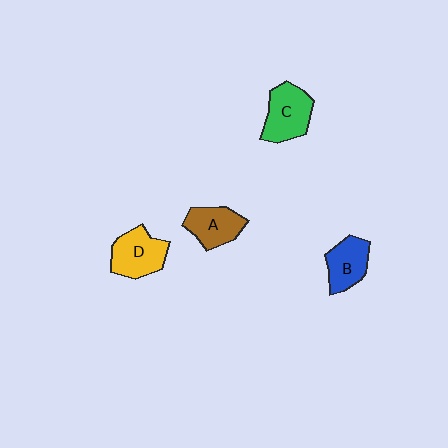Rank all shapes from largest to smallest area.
From largest to smallest: C (green), D (yellow), B (blue), A (brown).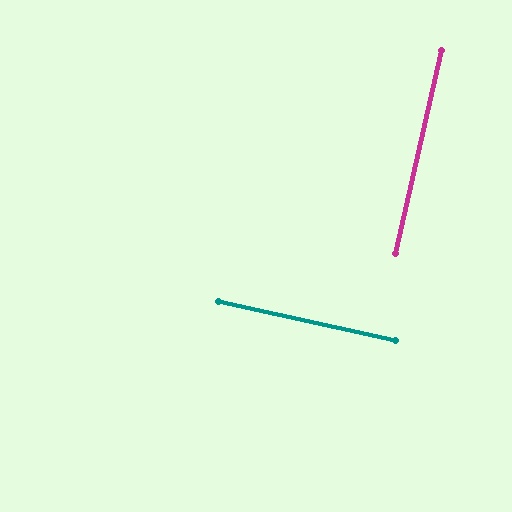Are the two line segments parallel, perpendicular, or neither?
Perpendicular — they meet at approximately 90°.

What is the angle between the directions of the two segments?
Approximately 90 degrees.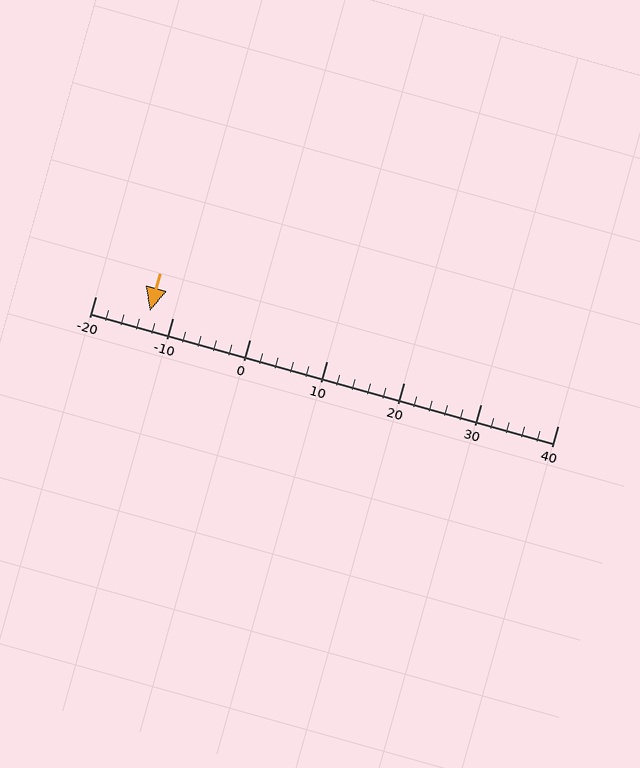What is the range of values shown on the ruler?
The ruler shows values from -20 to 40.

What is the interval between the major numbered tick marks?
The major tick marks are spaced 10 units apart.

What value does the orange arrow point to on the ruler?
The orange arrow points to approximately -13.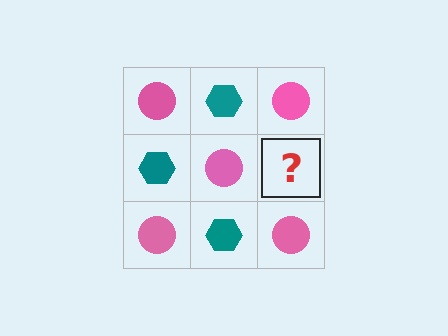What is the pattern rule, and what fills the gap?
The rule is that it alternates pink circle and teal hexagon in a checkerboard pattern. The gap should be filled with a teal hexagon.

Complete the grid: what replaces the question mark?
The question mark should be replaced with a teal hexagon.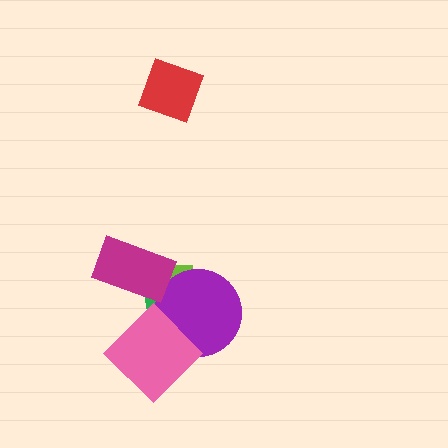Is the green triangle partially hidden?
Yes, it is partially covered by another shape.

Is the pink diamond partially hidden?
No, no other shape covers it.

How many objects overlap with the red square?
0 objects overlap with the red square.